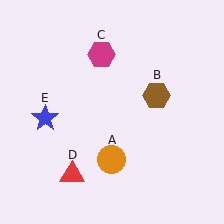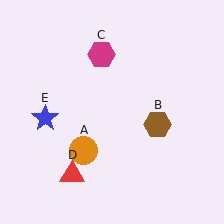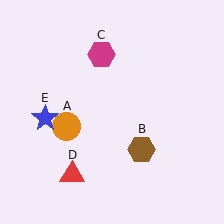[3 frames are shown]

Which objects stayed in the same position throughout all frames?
Magenta hexagon (object C) and red triangle (object D) and blue star (object E) remained stationary.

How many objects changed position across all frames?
2 objects changed position: orange circle (object A), brown hexagon (object B).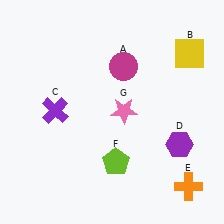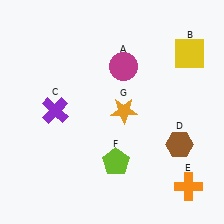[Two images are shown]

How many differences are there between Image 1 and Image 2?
There are 2 differences between the two images.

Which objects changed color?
D changed from purple to brown. G changed from pink to orange.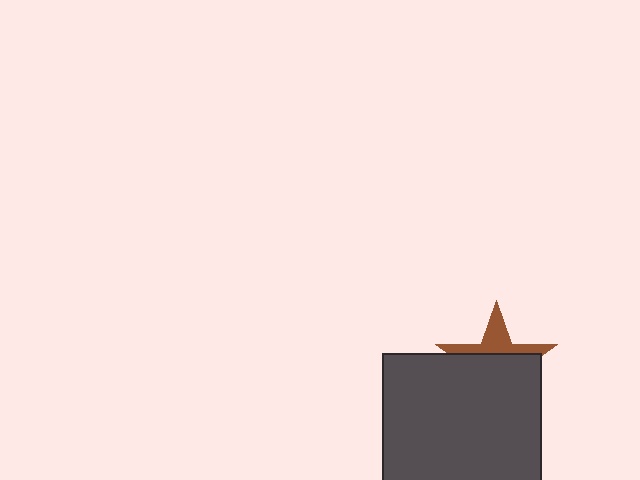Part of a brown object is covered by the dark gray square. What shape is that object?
It is a star.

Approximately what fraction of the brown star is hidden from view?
Roughly 63% of the brown star is hidden behind the dark gray square.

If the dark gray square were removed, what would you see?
You would see the complete brown star.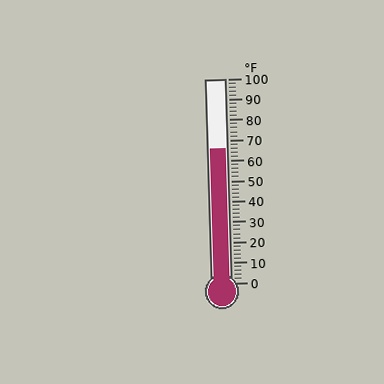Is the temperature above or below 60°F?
The temperature is above 60°F.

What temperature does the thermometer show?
The thermometer shows approximately 66°F.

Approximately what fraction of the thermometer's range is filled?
The thermometer is filled to approximately 65% of its range.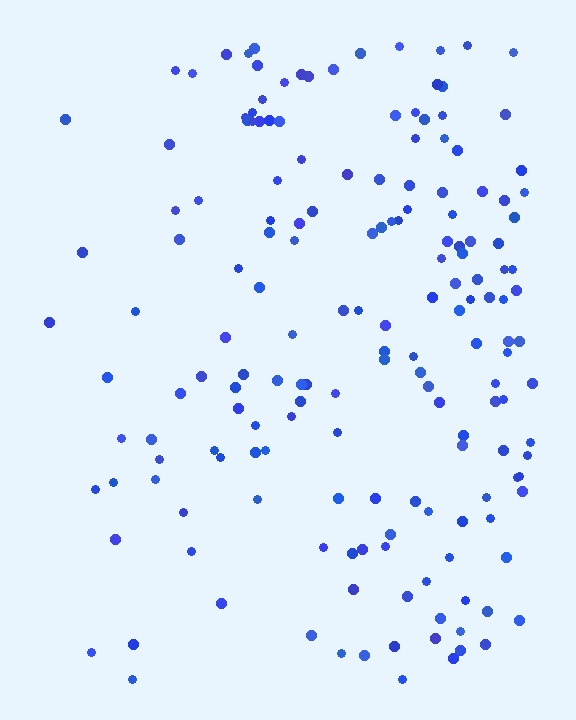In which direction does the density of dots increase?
From left to right, with the right side densest.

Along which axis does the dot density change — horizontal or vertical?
Horizontal.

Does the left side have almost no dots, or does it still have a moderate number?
Still a moderate number, just noticeably fewer than the right.